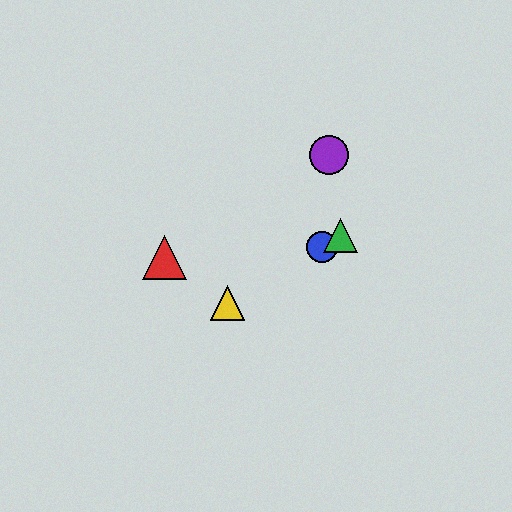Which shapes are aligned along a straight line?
The blue circle, the green triangle, the yellow triangle are aligned along a straight line.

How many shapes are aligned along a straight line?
3 shapes (the blue circle, the green triangle, the yellow triangle) are aligned along a straight line.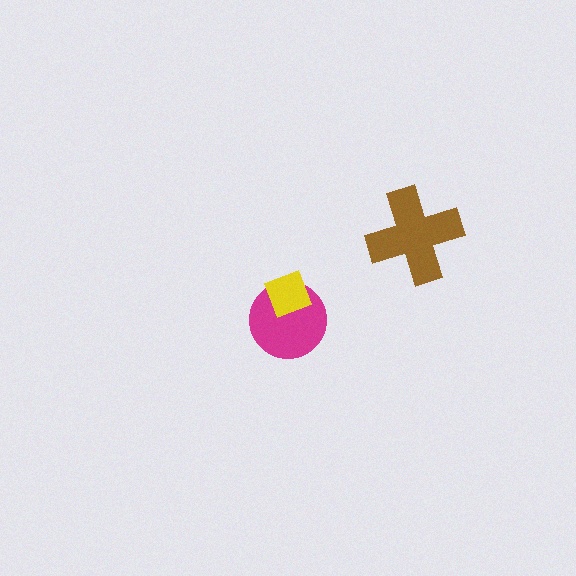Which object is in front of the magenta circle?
The yellow diamond is in front of the magenta circle.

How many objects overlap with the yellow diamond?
1 object overlaps with the yellow diamond.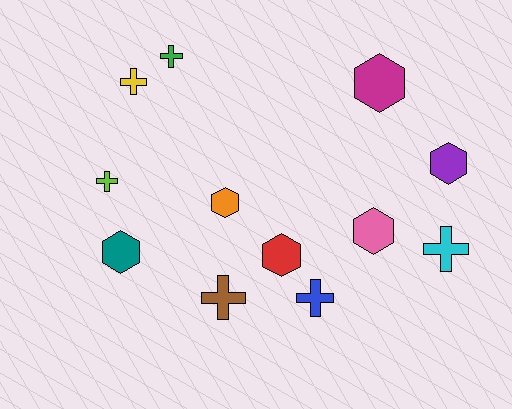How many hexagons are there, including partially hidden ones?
There are 6 hexagons.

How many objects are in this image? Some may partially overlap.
There are 12 objects.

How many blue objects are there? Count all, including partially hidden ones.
There is 1 blue object.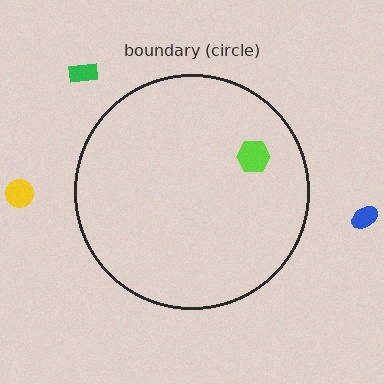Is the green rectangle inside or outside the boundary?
Outside.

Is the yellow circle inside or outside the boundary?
Outside.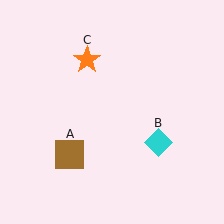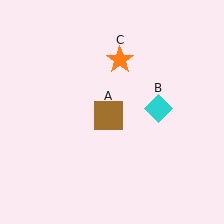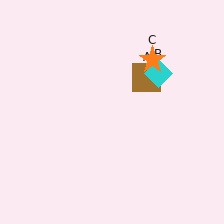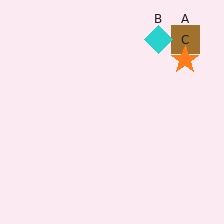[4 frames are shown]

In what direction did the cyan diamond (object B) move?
The cyan diamond (object B) moved up.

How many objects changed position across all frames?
3 objects changed position: brown square (object A), cyan diamond (object B), orange star (object C).